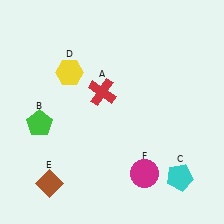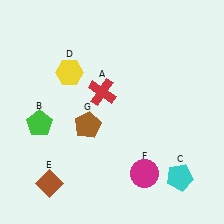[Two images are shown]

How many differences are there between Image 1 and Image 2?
There is 1 difference between the two images.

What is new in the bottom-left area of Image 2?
A brown pentagon (G) was added in the bottom-left area of Image 2.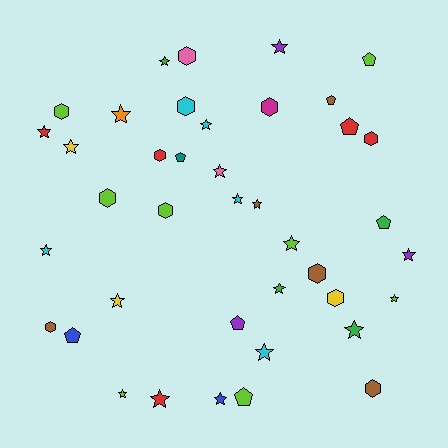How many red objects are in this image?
There are 5 red objects.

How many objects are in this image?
There are 40 objects.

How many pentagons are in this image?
There are 8 pentagons.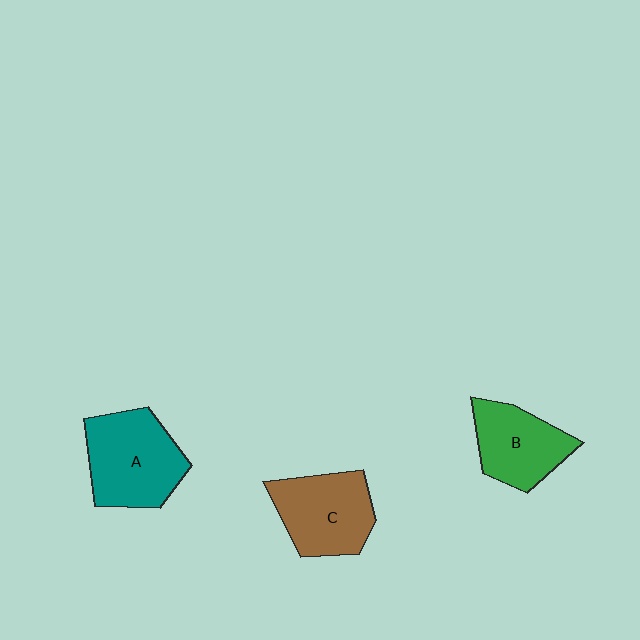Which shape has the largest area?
Shape A (teal).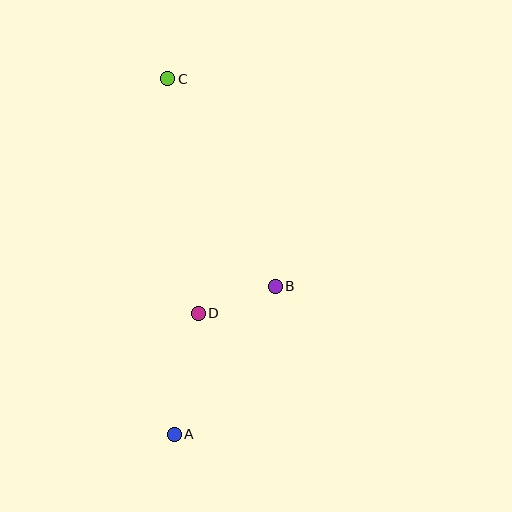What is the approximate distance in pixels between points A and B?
The distance between A and B is approximately 179 pixels.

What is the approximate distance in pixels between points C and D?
The distance between C and D is approximately 236 pixels.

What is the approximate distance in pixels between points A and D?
The distance between A and D is approximately 123 pixels.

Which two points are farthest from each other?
Points A and C are farthest from each other.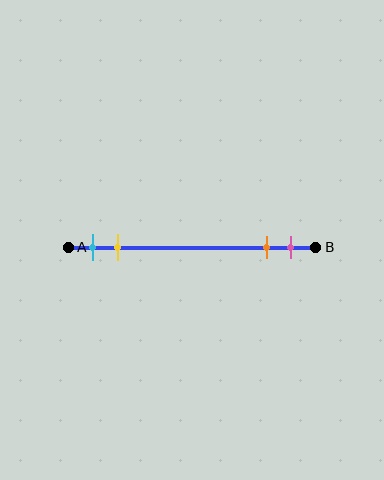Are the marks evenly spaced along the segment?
No, the marks are not evenly spaced.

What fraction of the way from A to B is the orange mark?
The orange mark is approximately 80% (0.8) of the way from A to B.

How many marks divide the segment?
There are 4 marks dividing the segment.